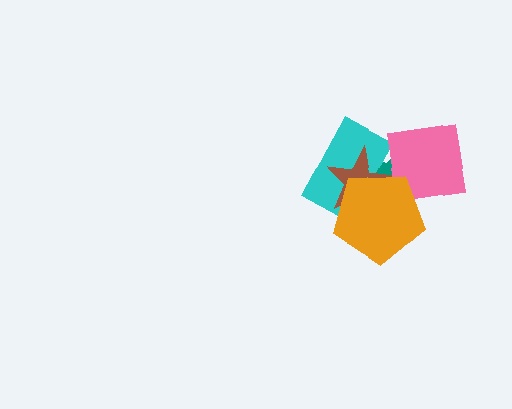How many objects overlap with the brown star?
3 objects overlap with the brown star.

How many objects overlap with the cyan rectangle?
3 objects overlap with the cyan rectangle.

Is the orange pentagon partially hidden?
No, no other shape covers it.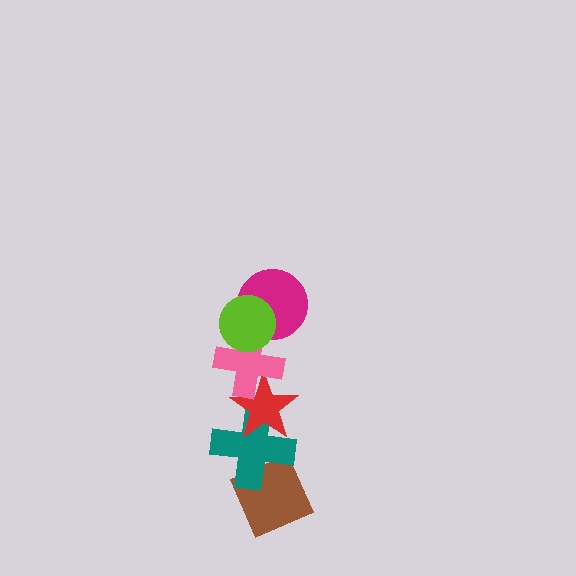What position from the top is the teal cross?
The teal cross is 5th from the top.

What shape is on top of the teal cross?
The red star is on top of the teal cross.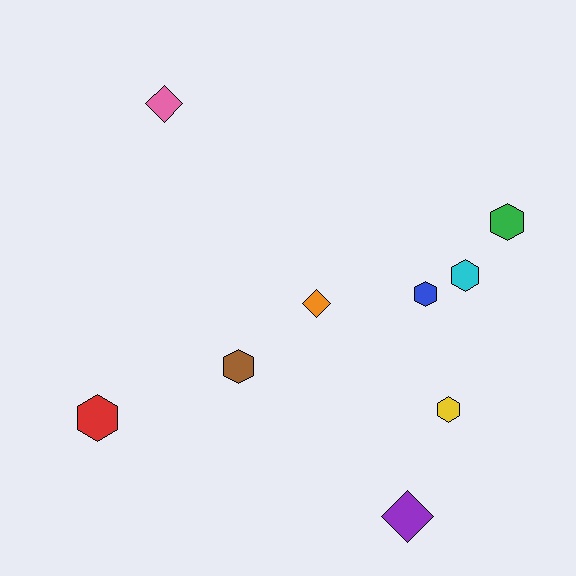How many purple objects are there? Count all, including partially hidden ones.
There is 1 purple object.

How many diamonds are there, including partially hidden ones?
There are 3 diamonds.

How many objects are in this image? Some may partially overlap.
There are 9 objects.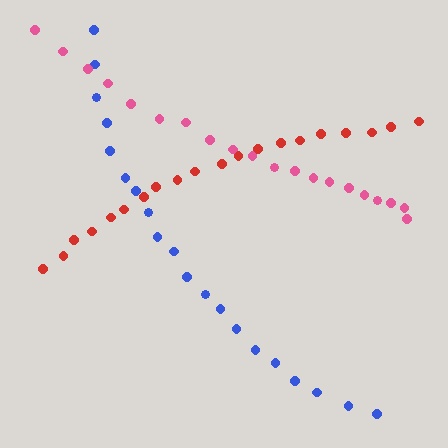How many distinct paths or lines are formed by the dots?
There are 3 distinct paths.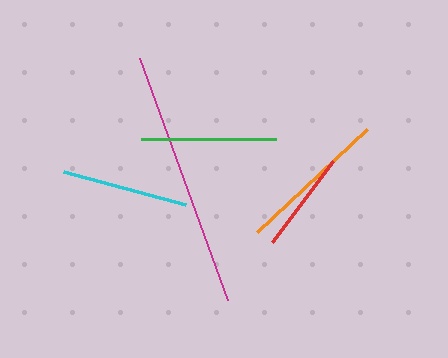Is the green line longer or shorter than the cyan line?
The green line is longer than the cyan line.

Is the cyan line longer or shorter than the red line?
The cyan line is longer than the red line.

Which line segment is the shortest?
The red line is the shortest at approximately 101 pixels.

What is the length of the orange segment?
The orange segment is approximately 151 pixels long.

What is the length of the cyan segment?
The cyan segment is approximately 126 pixels long.